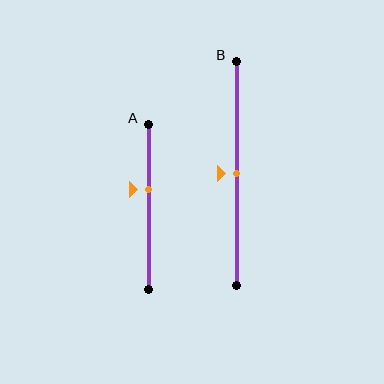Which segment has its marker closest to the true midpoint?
Segment B has its marker closest to the true midpoint.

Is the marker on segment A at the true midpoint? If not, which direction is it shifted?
No, the marker on segment A is shifted upward by about 10% of the segment length.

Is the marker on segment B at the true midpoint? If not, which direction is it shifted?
Yes, the marker on segment B is at the true midpoint.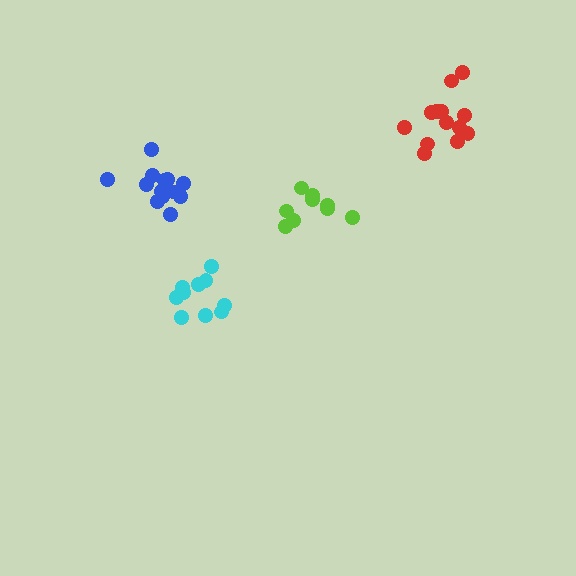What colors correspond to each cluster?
The clusters are colored: lime, blue, cyan, red.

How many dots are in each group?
Group 1: 9 dots, Group 2: 14 dots, Group 3: 10 dots, Group 4: 13 dots (46 total).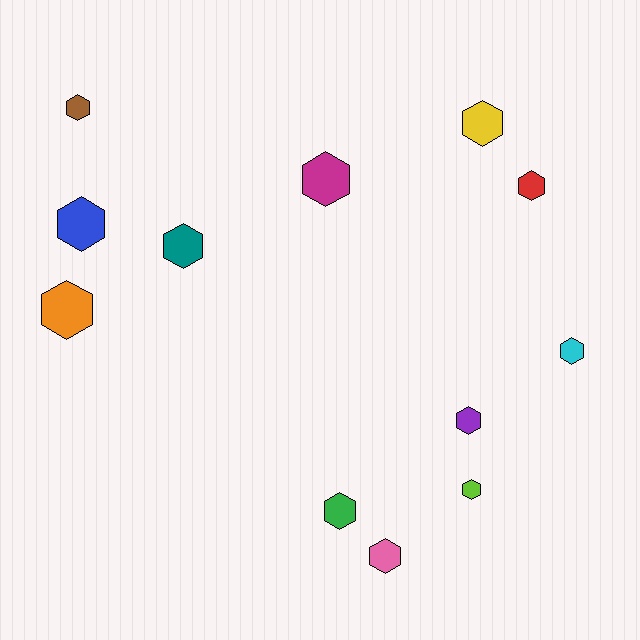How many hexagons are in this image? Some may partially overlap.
There are 12 hexagons.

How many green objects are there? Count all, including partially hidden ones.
There is 1 green object.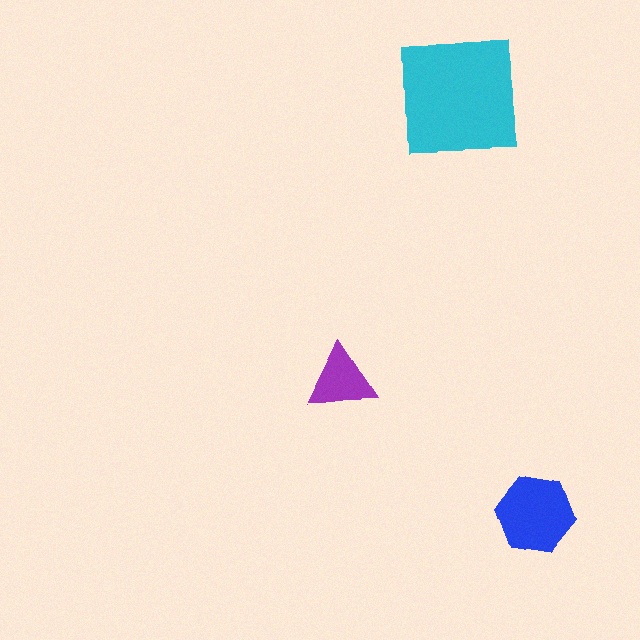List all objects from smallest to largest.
The purple triangle, the blue hexagon, the cyan square.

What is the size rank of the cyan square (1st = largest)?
1st.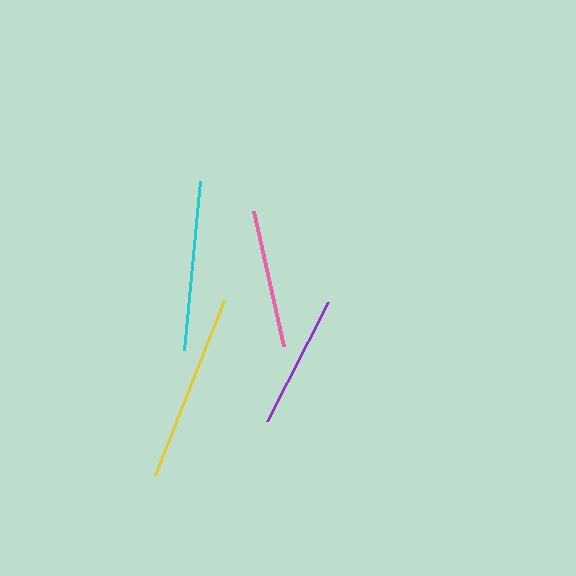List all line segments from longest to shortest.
From longest to shortest: yellow, cyan, pink, purple.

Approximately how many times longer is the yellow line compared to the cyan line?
The yellow line is approximately 1.1 times the length of the cyan line.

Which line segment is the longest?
The yellow line is the longest at approximately 188 pixels.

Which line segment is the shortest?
The purple line is the shortest at approximately 133 pixels.